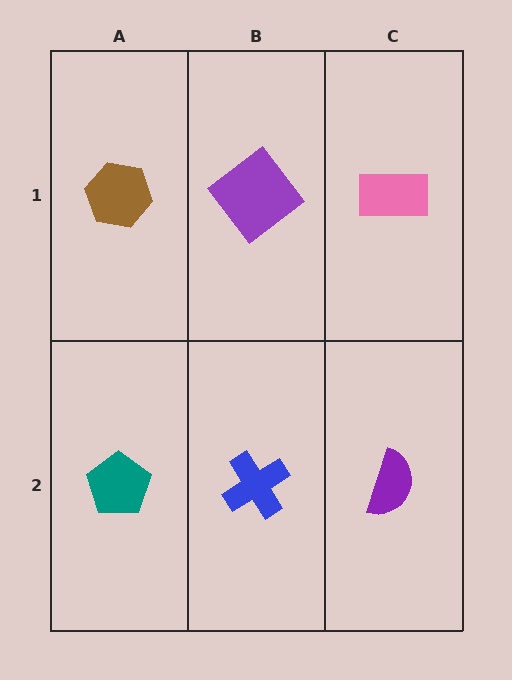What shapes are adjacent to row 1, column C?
A purple semicircle (row 2, column C), a purple diamond (row 1, column B).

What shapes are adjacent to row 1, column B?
A blue cross (row 2, column B), a brown hexagon (row 1, column A), a pink rectangle (row 1, column C).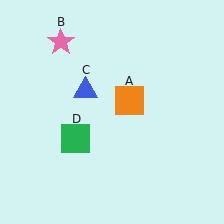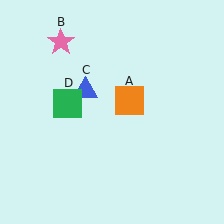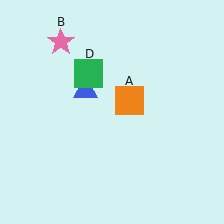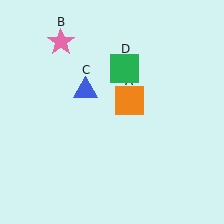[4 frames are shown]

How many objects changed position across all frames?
1 object changed position: green square (object D).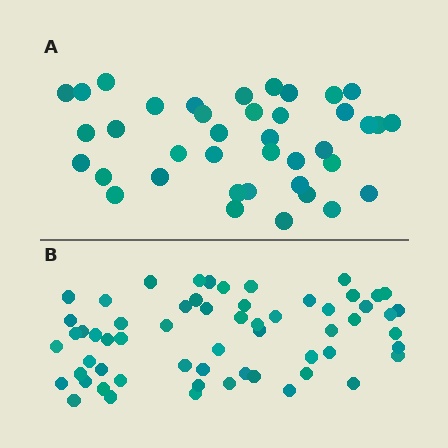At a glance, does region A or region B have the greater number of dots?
Region B (the bottom region) has more dots.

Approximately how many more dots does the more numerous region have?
Region B has approximately 20 more dots than region A.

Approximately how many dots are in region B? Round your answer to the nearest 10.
About 60 dots.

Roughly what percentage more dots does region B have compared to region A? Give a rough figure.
About 55% more.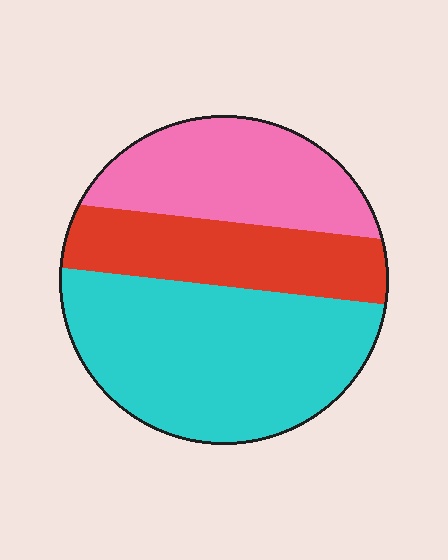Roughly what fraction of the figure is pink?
Pink covers about 30% of the figure.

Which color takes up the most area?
Cyan, at roughly 50%.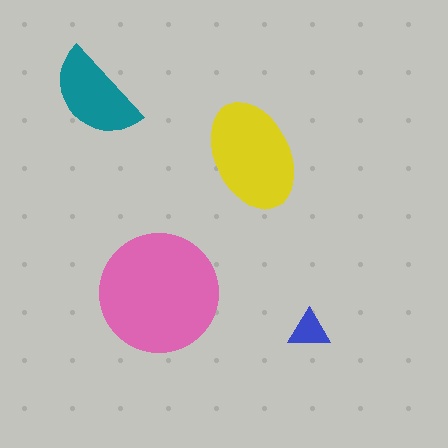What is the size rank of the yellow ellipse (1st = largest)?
2nd.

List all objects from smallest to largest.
The blue triangle, the teal semicircle, the yellow ellipse, the pink circle.